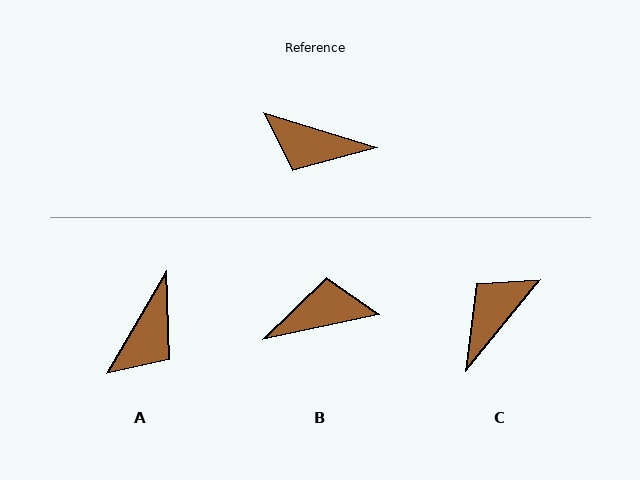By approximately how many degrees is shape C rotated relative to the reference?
Approximately 112 degrees clockwise.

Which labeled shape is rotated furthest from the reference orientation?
B, about 151 degrees away.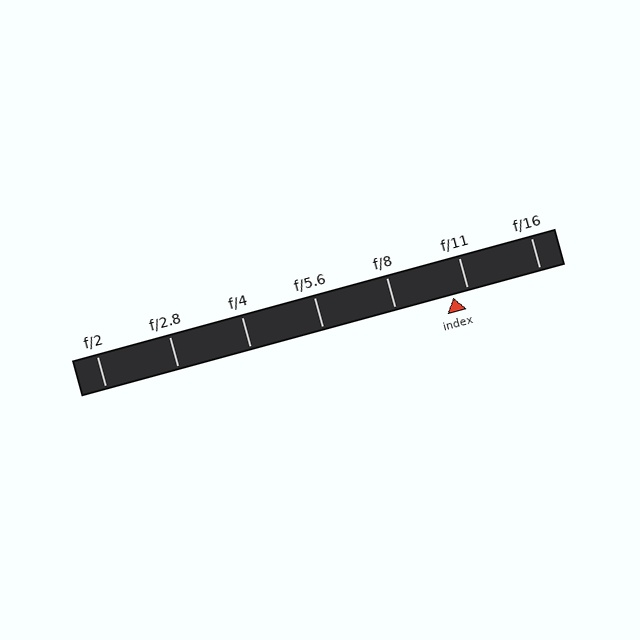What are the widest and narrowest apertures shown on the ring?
The widest aperture shown is f/2 and the narrowest is f/16.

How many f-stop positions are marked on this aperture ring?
There are 7 f-stop positions marked.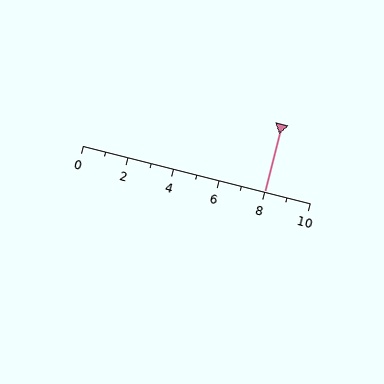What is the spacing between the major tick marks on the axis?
The major ticks are spaced 2 apart.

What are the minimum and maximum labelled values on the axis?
The axis runs from 0 to 10.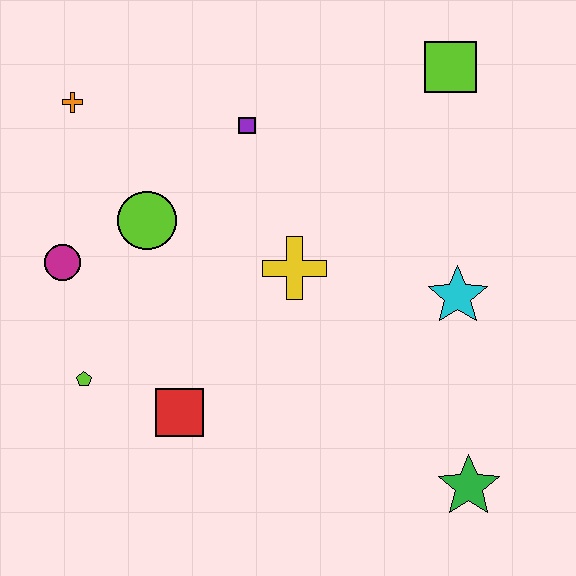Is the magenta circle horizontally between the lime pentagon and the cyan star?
No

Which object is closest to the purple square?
The lime circle is closest to the purple square.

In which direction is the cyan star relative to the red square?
The cyan star is to the right of the red square.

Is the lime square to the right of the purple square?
Yes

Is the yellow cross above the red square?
Yes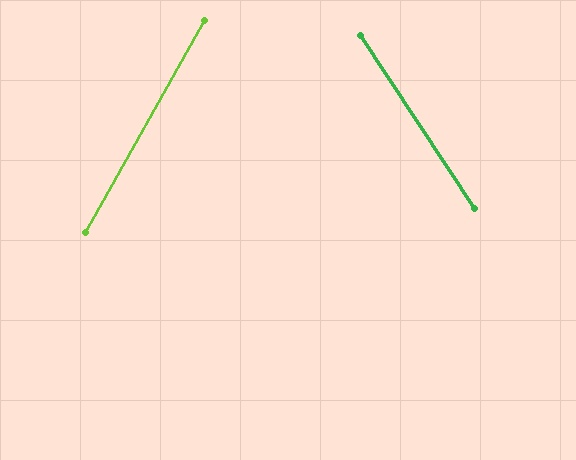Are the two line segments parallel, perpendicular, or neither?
Neither parallel nor perpendicular — they differ by about 63°.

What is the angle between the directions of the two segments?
Approximately 63 degrees.